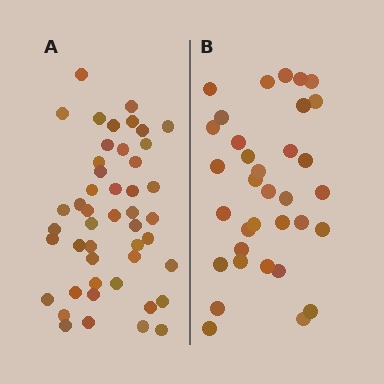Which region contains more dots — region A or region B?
Region A (the left region) has more dots.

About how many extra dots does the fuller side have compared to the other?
Region A has approximately 15 more dots than region B.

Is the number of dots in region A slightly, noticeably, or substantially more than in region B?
Region A has noticeably more, but not dramatically so. The ratio is roughly 1.4 to 1.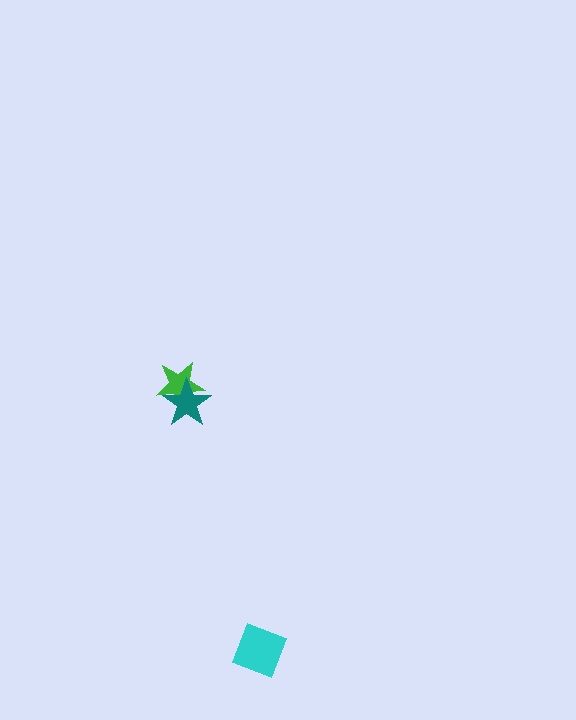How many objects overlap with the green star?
1 object overlaps with the green star.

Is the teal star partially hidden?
No, no other shape covers it.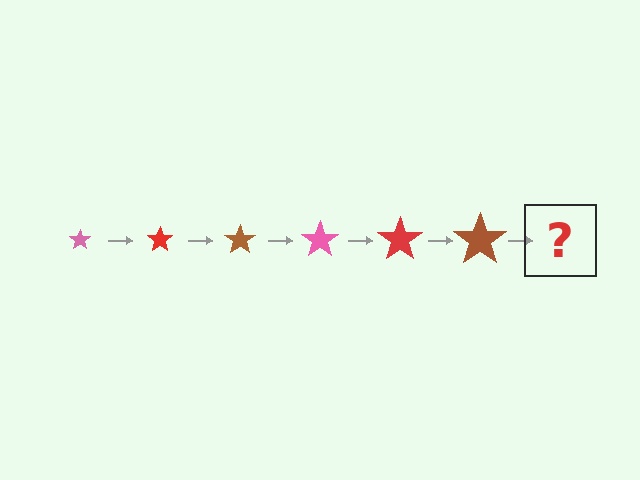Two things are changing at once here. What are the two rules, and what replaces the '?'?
The two rules are that the star grows larger each step and the color cycles through pink, red, and brown. The '?' should be a pink star, larger than the previous one.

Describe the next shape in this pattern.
It should be a pink star, larger than the previous one.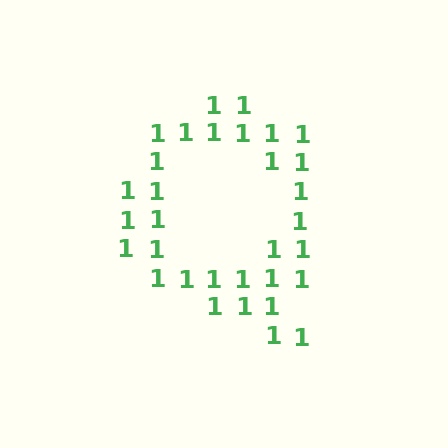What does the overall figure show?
The overall figure shows the letter Q.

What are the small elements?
The small elements are digit 1's.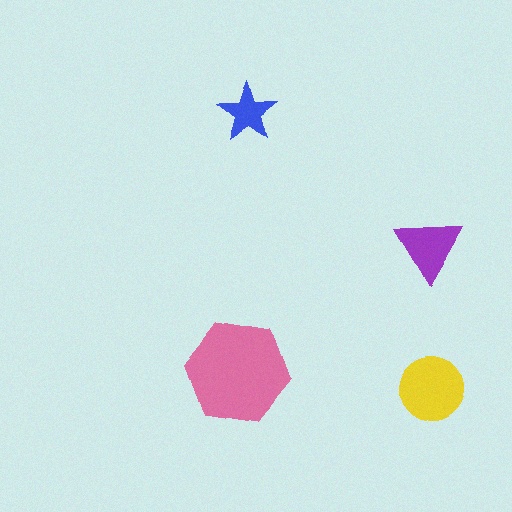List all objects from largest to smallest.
The pink hexagon, the yellow circle, the purple triangle, the blue star.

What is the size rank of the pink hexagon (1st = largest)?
1st.